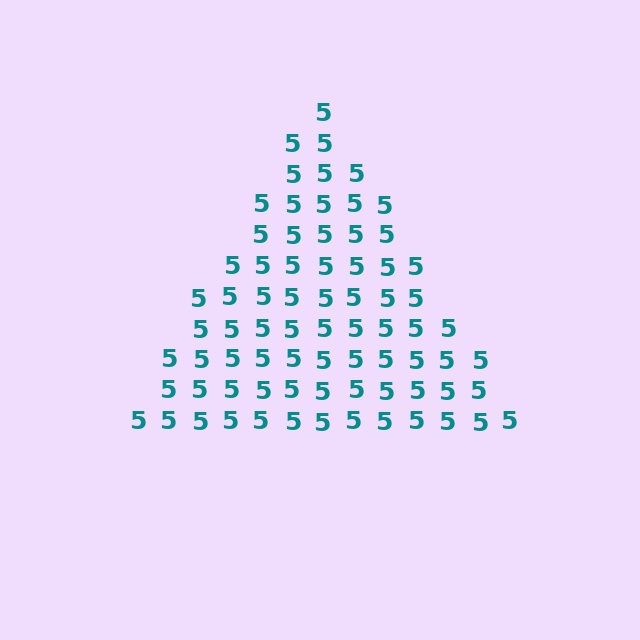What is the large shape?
The large shape is a triangle.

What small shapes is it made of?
It is made of small digit 5's.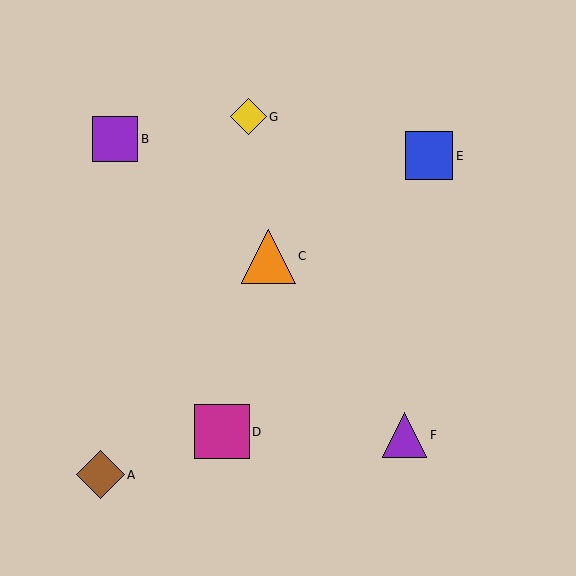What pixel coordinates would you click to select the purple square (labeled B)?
Click at (115, 139) to select the purple square B.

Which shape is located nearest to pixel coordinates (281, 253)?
The orange triangle (labeled C) at (269, 256) is nearest to that location.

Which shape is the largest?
The magenta square (labeled D) is the largest.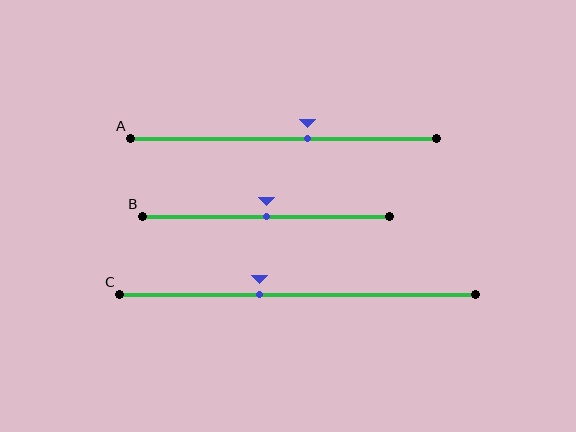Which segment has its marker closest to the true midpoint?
Segment B has its marker closest to the true midpoint.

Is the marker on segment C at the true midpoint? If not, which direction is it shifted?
No, the marker on segment C is shifted to the left by about 11% of the segment length.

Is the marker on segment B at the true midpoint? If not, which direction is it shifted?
Yes, the marker on segment B is at the true midpoint.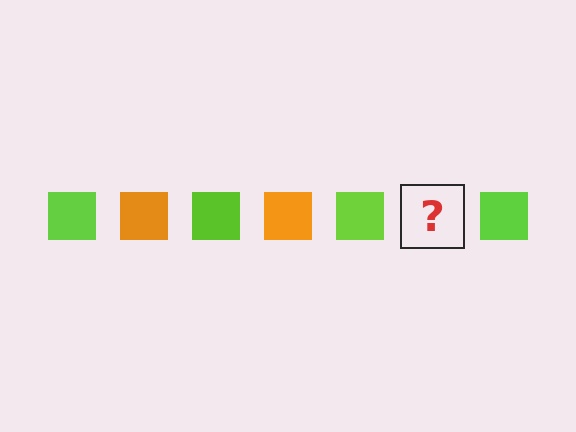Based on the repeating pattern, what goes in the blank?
The blank should be an orange square.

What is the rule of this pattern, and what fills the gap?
The rule is that the pattern cycles through lime, orange squares. The gap should be filled with an orange square.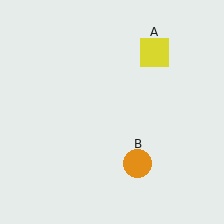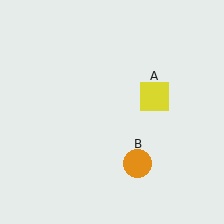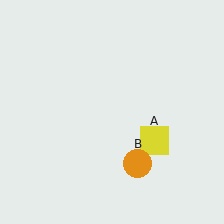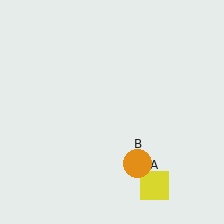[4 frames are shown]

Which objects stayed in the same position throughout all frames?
Orange circle (object B) remained stationary.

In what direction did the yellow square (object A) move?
The yellow square (object A) moved down.